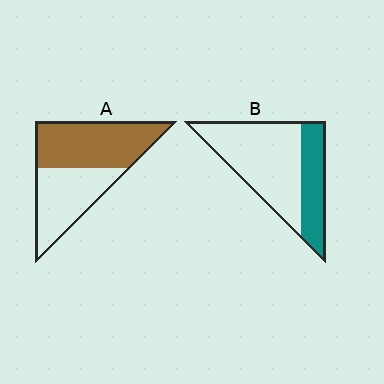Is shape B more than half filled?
No.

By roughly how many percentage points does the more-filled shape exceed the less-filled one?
By roughly 25 percentage points (A over B).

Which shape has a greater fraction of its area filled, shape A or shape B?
Shape A.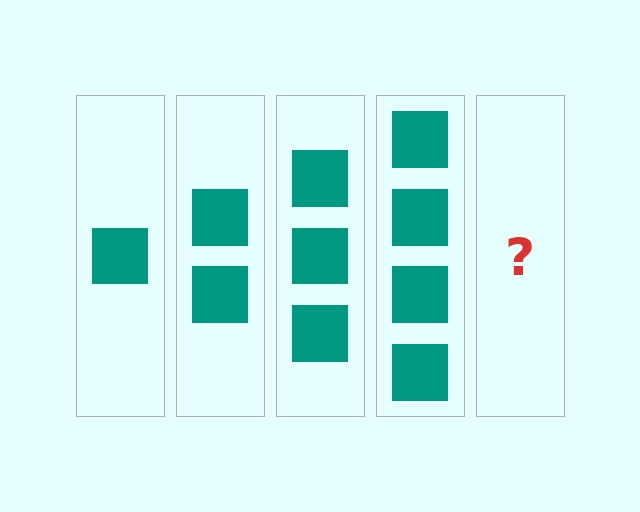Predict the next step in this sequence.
The next step is 5 squares.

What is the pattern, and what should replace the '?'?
The pattern is that each step adds one more square. The '?' should be 5 squares.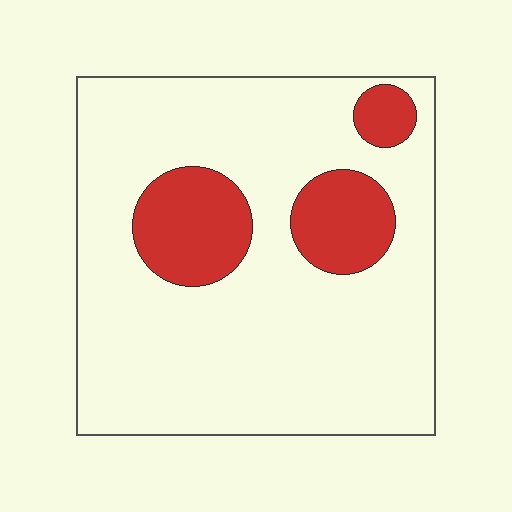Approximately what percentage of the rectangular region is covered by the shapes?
Approximately 20%.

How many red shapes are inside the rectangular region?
3.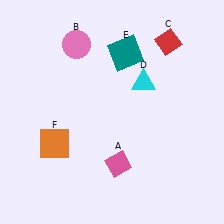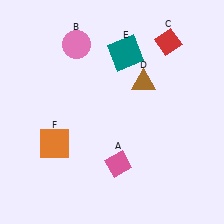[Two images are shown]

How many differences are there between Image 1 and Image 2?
There is 1 difference between the two images.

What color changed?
The triangle (D) changed from cyan in Image 1 to brown in Image 2.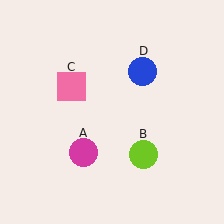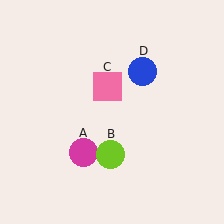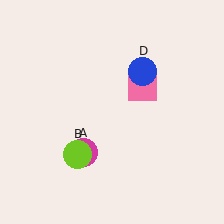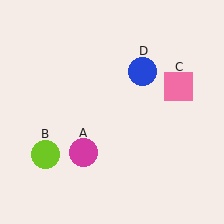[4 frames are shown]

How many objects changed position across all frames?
2 objects changed position: lime circle (object B), pink square (object C).